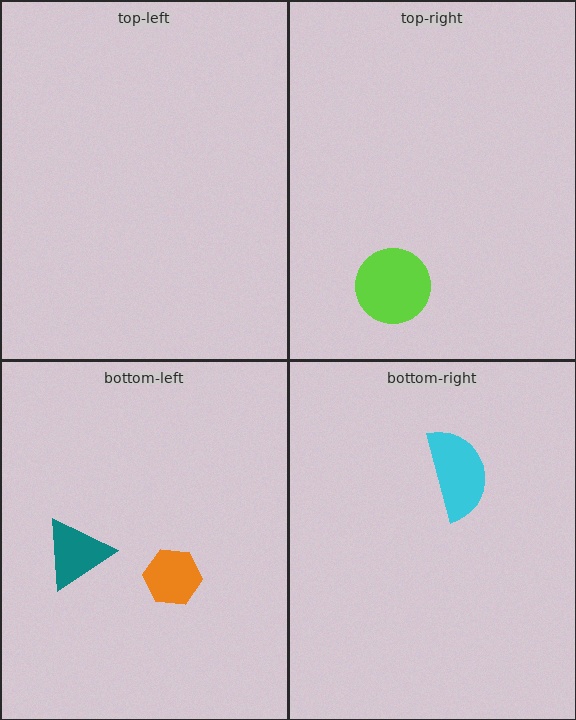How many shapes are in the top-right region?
1.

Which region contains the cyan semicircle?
The bottom-right region.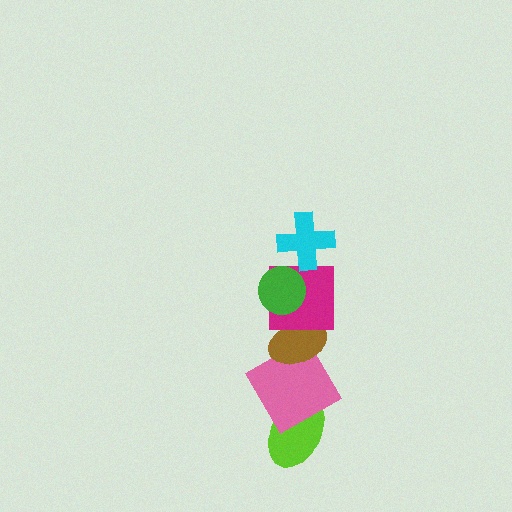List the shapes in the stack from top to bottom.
From top to bottom: the cyan cross, the green circle, the magenta square, the brown ellipse, the pink diamond, the lime ellipse.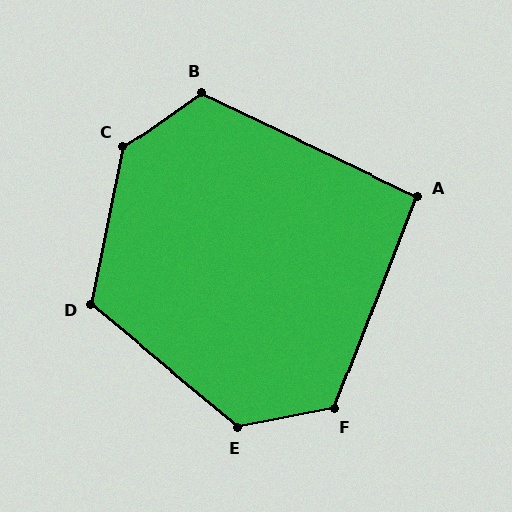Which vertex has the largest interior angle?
C, at approximately 136 degrees.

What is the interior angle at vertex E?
Approximately 130 degrees (obtuse).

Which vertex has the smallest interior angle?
A, at approximately 94 degrees.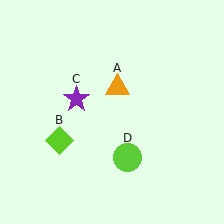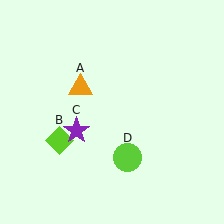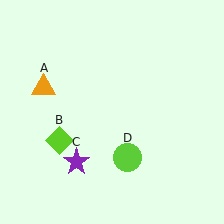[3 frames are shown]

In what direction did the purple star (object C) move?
The purple star (object C) moved down.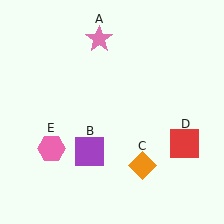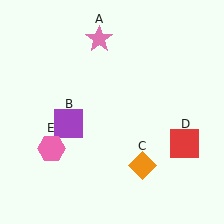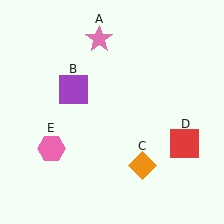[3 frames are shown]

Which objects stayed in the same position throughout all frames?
Pink star (object A) and orange diamond (object C) and red square (object D) and pink hexagon (object E) remained stationary.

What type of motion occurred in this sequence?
The purple square (object B) rotated clockwise around the center of the scene.